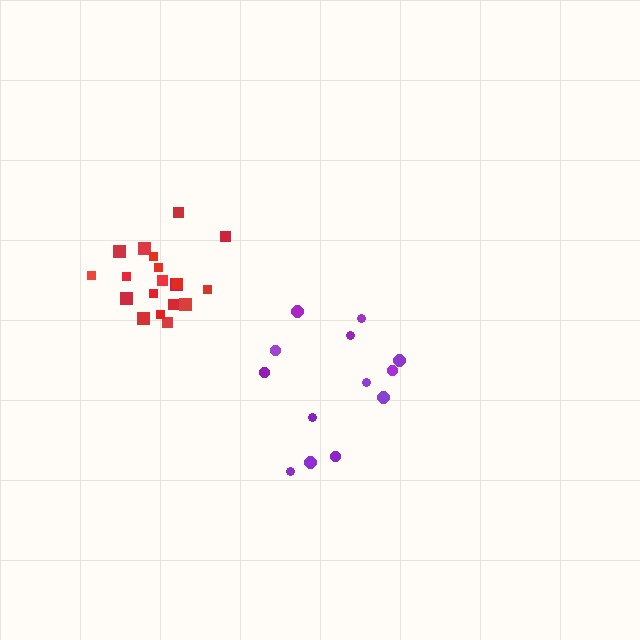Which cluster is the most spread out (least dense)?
Purple.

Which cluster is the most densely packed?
Red.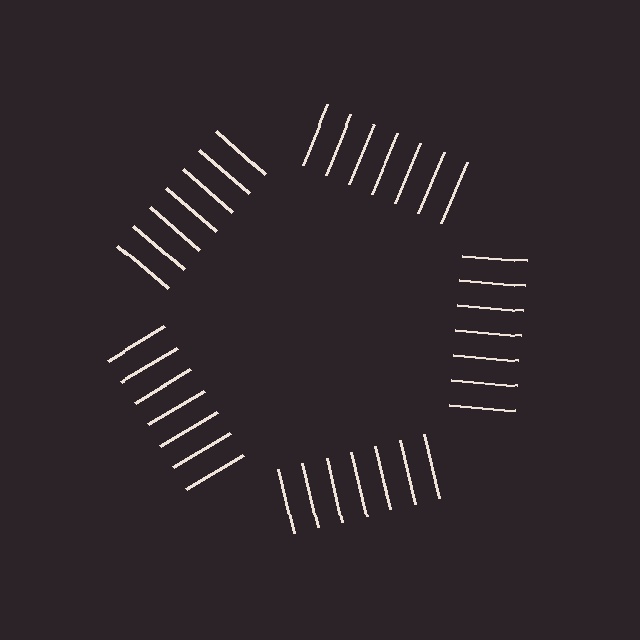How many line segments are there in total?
35 — 7 along each of the 5 edges.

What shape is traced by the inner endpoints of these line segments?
An illusory pentagon — the line segments terminate on its edges but no continuous stroke is drawn.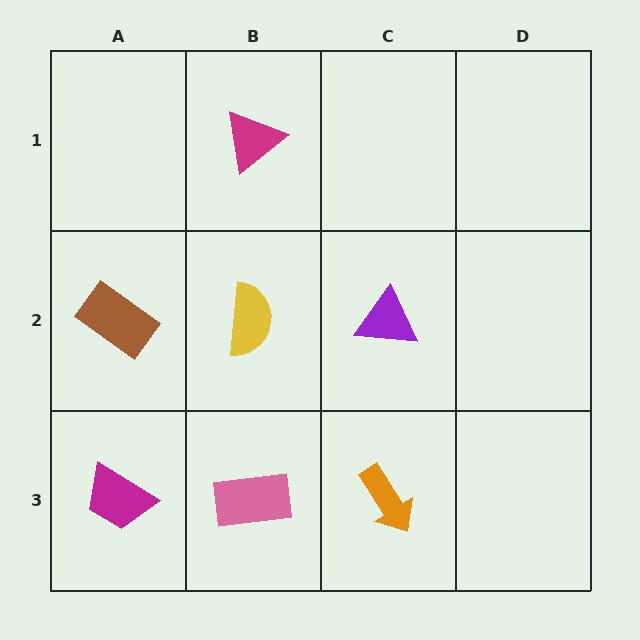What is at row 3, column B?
A pink rectangle.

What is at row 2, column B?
A yellow semicircle.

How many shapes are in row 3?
3 shapes.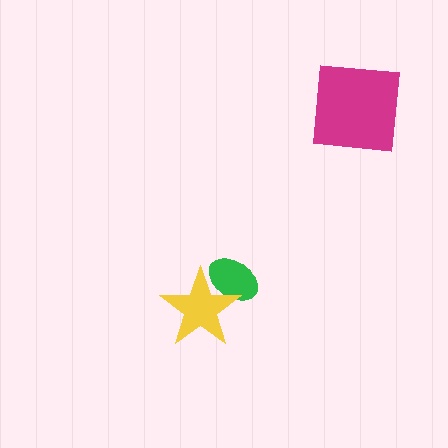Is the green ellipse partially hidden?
Yes, it is partially covered by another shape.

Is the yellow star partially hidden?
No, no other shape covers it.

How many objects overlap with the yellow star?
1 object overlaps with the yellow star.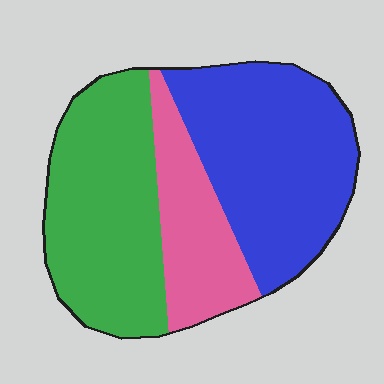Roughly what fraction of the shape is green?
Green covers around 40% of the shape.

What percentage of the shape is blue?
Blue covers 41% of the shape.